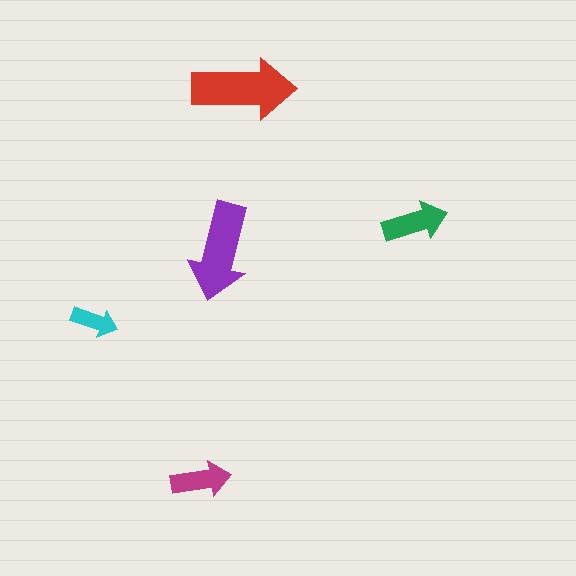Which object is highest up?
The red arrow is topmost.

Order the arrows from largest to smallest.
the red one, the purple one, the green one, the magenta one, the cyan one.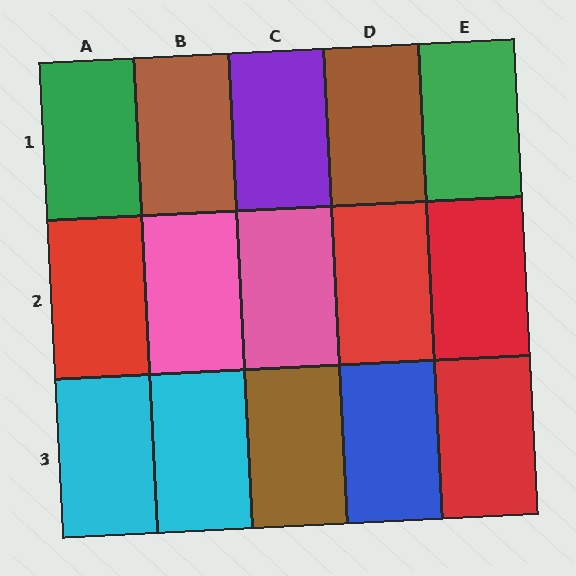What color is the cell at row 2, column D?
Red.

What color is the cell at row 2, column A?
Red.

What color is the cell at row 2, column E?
Red.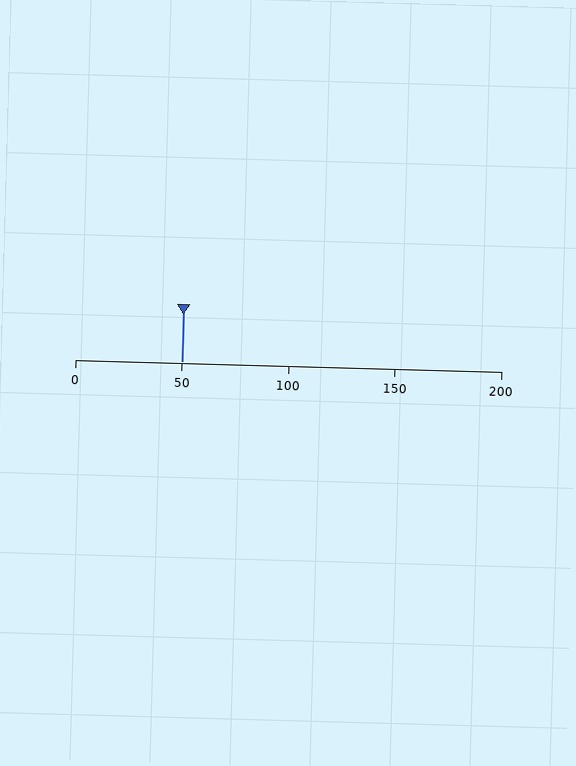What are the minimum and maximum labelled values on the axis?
The axis runs from 0 to 200.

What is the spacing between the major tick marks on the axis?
The major ticks are spaced 50 apart.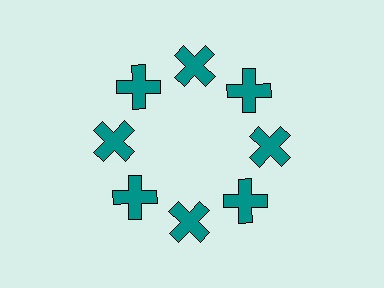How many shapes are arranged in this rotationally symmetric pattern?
There are 8 shapes, arranged in 8 groups of 1.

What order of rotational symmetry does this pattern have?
This pattern has 8-fold rotational symmetry.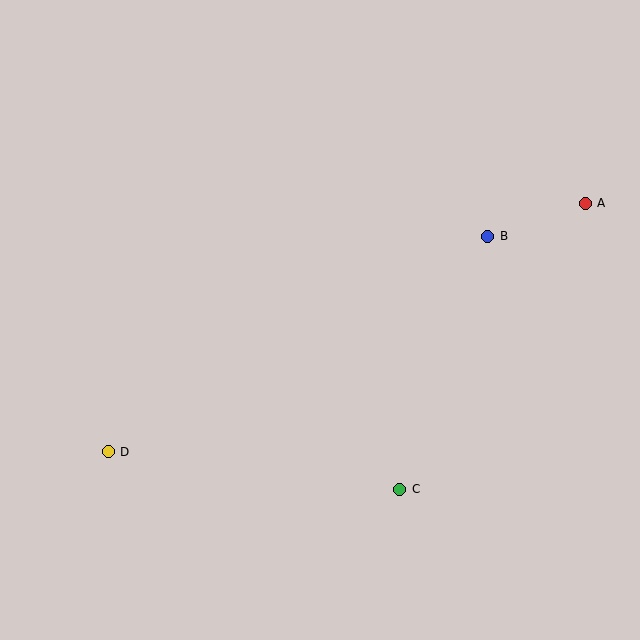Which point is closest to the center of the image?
Point C at (400, 489) is closest to the center.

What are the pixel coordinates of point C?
Point C is at (400, 489).